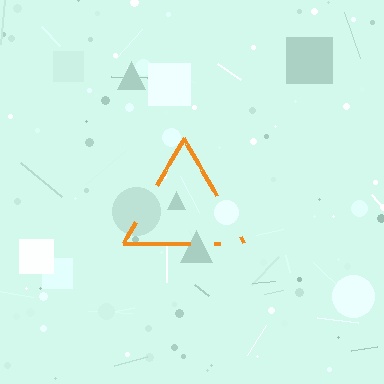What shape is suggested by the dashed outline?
The dashed outline suggests a triangle.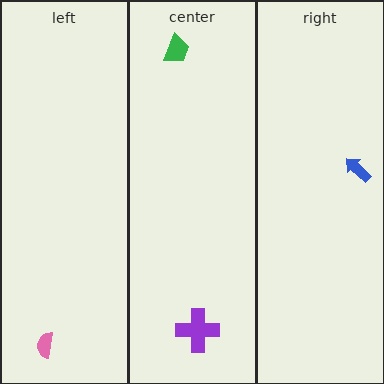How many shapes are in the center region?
2.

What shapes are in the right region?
The blue arrow.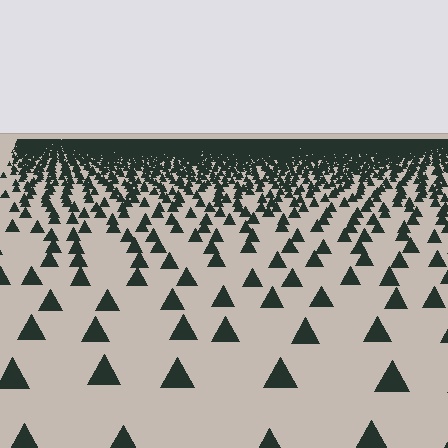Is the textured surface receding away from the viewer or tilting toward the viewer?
The surface is receding away from the viewer. Texture elements get smaller and denser toward the top.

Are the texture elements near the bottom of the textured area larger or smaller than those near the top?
Larger. Near the bottom, elements are closer to the viewer and appear at a bigger on-screen size.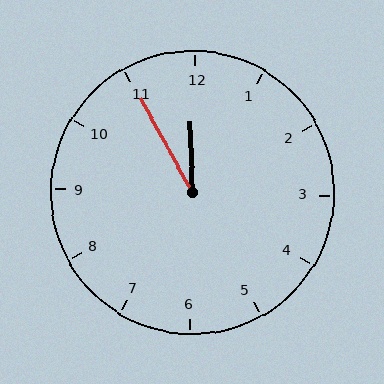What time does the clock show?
11:55.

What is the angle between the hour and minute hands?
Approximately 28 degrees.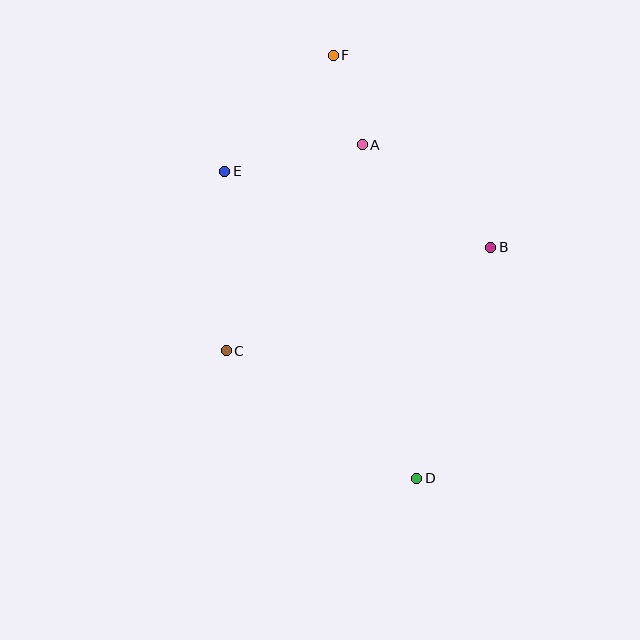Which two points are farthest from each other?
Points D and F are farthest from each other.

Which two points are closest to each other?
Points A and F are closest to each other.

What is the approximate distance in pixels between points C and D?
The distance between C and D is approximately 229 pixels.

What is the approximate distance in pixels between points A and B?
The distance between A and B is approximately 164 pixels.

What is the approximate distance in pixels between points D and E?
The distance between D and E is approximately 362 pixels.